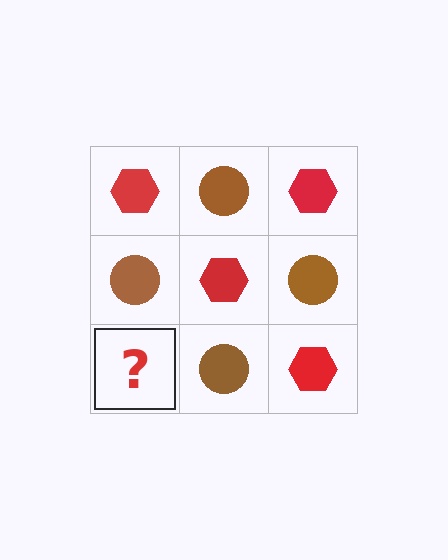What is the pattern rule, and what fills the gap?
The rule is that it alternates red hexagon and brown circle in a checkerboard pattern. The gap should be filled with a red hexagon.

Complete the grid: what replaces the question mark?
The question mark should be replaced with a red hexagon.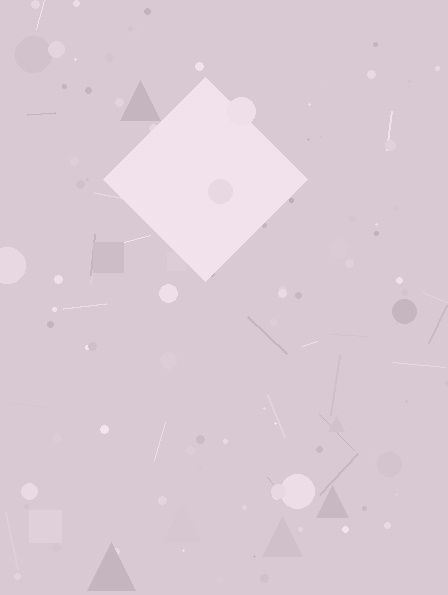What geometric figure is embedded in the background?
A diamond is embedded in the background.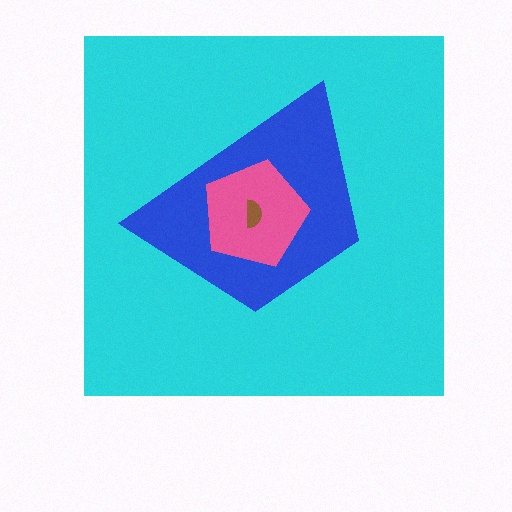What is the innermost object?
The brown semicircle.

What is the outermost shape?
The cyan square.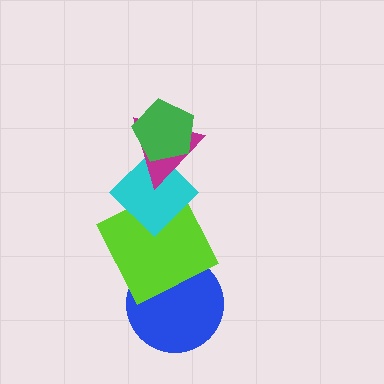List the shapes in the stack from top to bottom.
From top to bottom: the green pentagon, the magenta triangle, the cyan diamond, the lime square, the blue circle.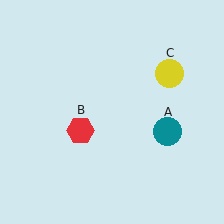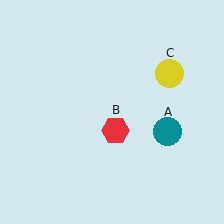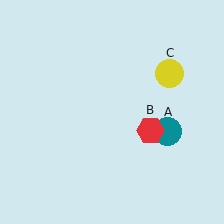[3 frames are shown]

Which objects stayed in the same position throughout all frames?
Teal circle (object A) and yellow circle (object C) remained stationary.